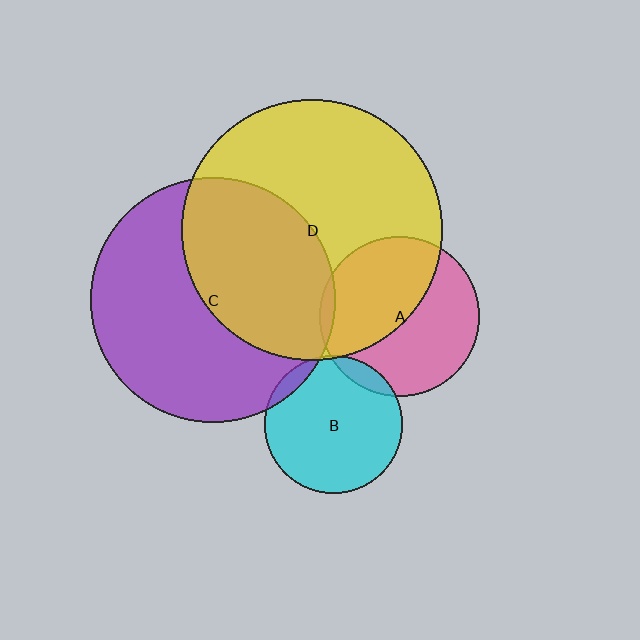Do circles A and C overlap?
Yes.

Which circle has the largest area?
Circle D (yellow).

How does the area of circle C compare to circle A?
Approximately 2.3 times.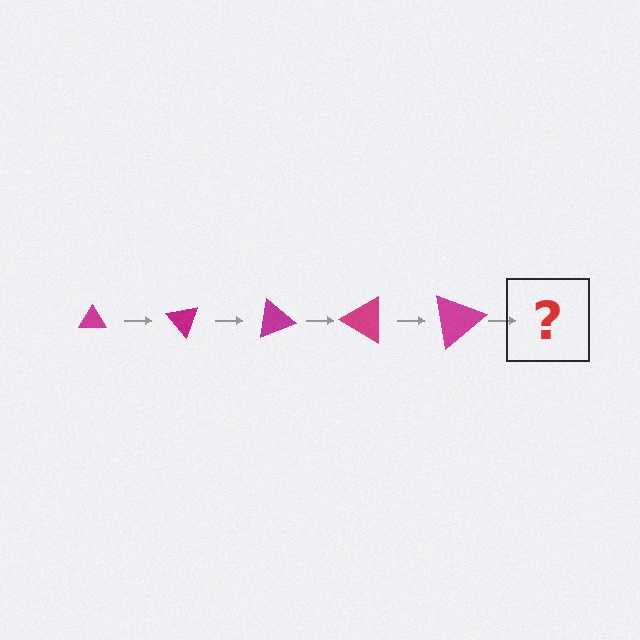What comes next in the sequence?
The next element should be a triangle, larger than the previous one and rotated 250 degrees from the start.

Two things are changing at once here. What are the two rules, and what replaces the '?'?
The two rules are that the triangle grows larger each step and it rotates 50 degrees each step. The '?' should be a triangle, larger than the previous one and rotated 250 degrees from the start.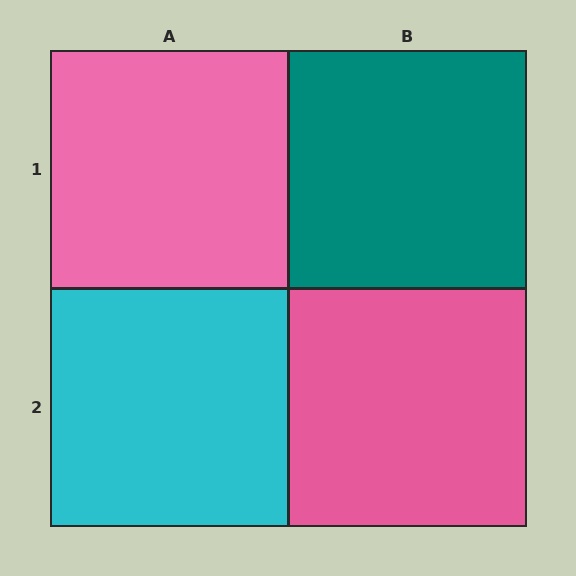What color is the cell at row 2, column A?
Cyan.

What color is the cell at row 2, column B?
Pink.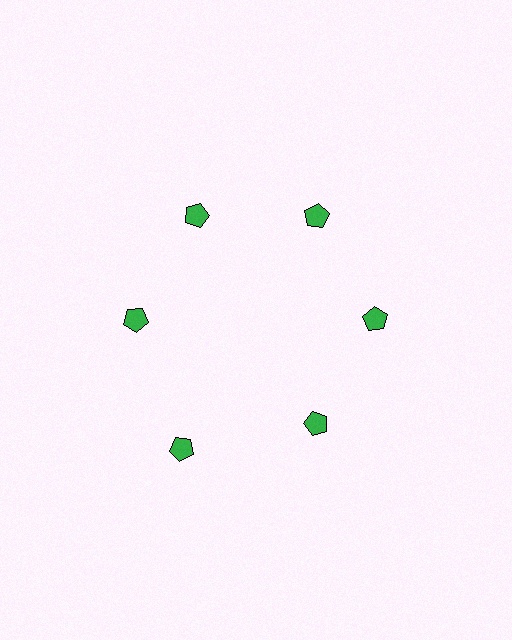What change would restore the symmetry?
The symmetry would be restored by moving it inward, back onto the ring so that all 6 pentagons sit at equal angles and equal distance from the center.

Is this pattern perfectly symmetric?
No. The 6 green pentagons are arranged in a ring, but one element near the 7 o'clock position is pushed outward from the center, breaking the 6-fold rotational symmetry.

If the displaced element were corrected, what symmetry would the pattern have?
It would have 6-fold rotational symmetry — the pattern would map onto itself every 60 degrees.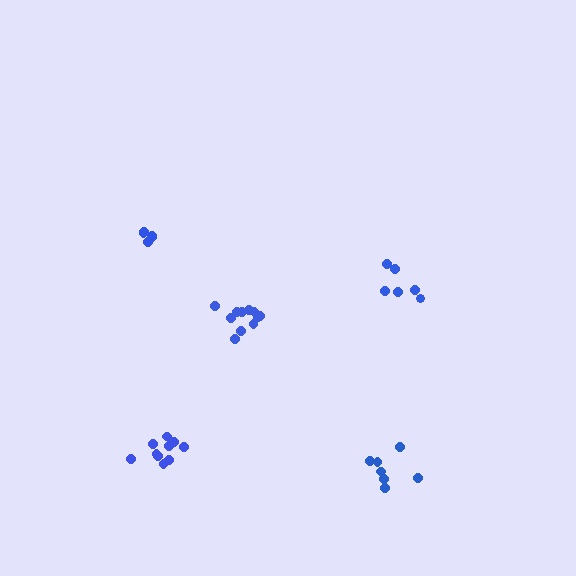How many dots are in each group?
Group 1: 11 dots, Group 2: 6 dots, Group 3: 7 dots, Group 4: 5 dots, Group 5: 10 dots (39 total).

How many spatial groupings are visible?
There are 5 spatial groupings.